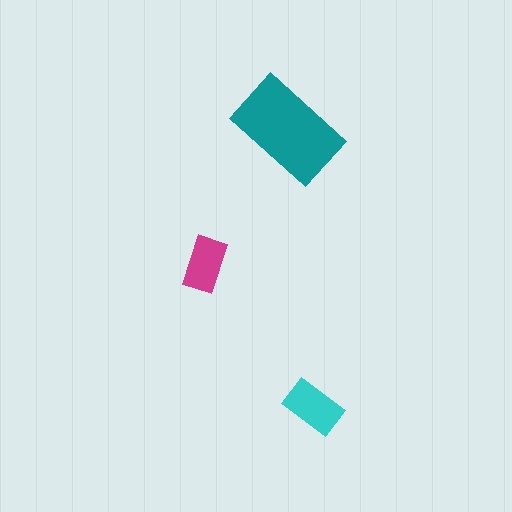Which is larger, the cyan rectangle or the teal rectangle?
The teal one.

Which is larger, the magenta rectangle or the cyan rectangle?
The cyan one.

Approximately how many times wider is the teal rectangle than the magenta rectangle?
About 2 times wider.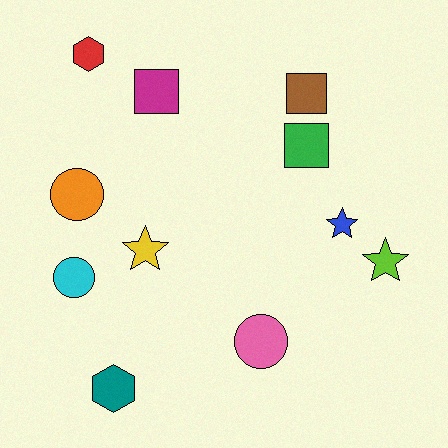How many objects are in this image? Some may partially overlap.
There are 11 objects.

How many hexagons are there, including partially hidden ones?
There are 2 hexagons.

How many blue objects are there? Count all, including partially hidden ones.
There is 1 blue object.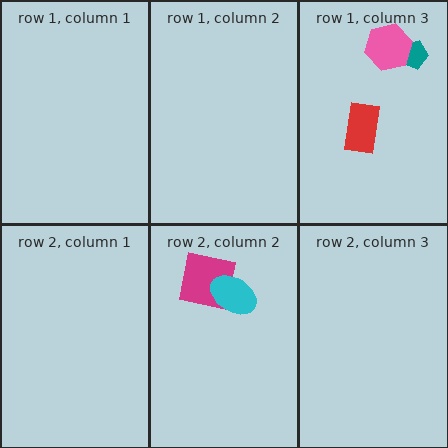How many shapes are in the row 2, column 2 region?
2.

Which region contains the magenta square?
The row 2, column 2 region.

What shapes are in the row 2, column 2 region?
The magenta square, the cyan ellipse.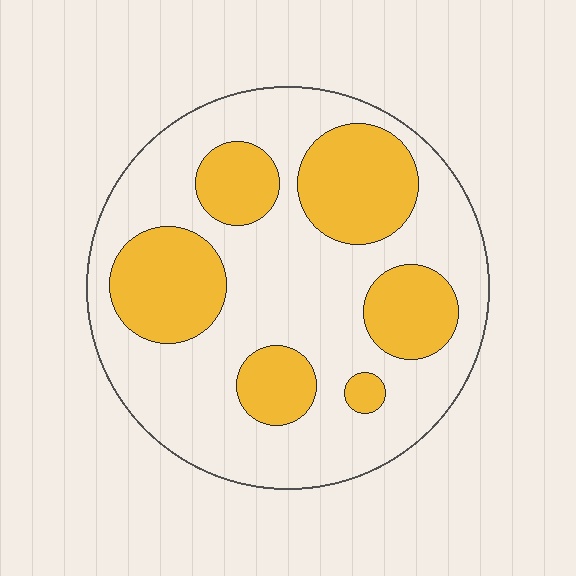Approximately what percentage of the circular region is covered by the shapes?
Approximately 35%.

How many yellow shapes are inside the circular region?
6.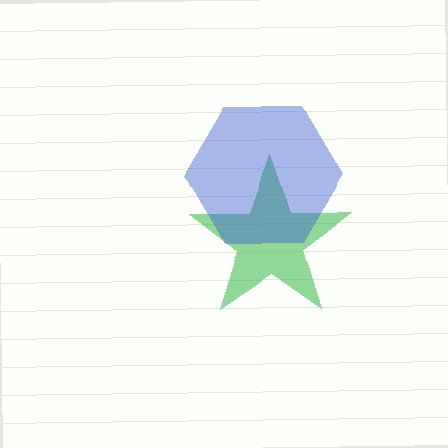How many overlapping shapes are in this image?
There are 2 overlapping shapes in the image.